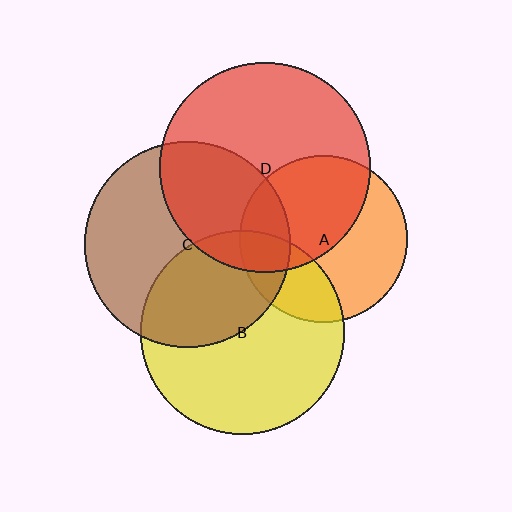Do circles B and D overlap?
Yes.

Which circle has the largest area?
Circle D (red).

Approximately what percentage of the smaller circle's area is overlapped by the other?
Approximately 10%.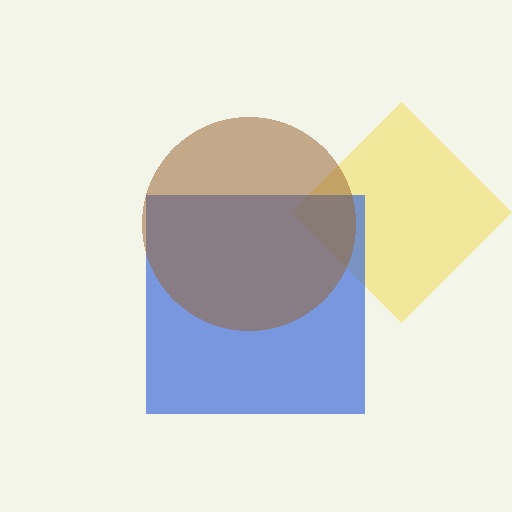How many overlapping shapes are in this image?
There are 3 overlapping shapes in the image.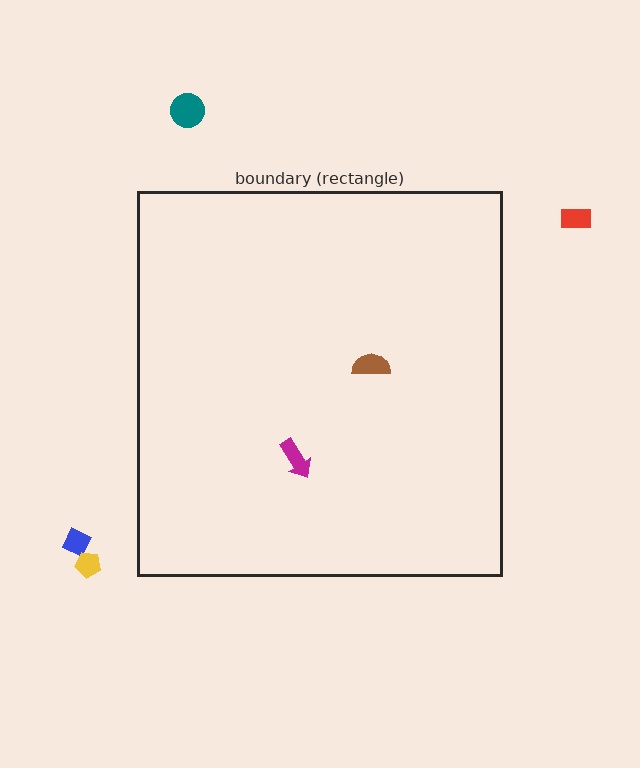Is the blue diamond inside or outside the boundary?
Outside.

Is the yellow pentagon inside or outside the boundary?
Outside.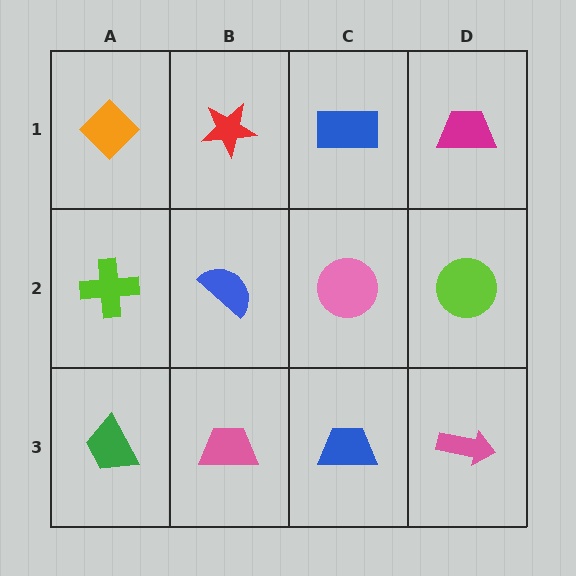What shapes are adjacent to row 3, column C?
A pink circle (row 2, column C), a pink trapezoid (row 3, column B), a pink arrow (row 3, column D).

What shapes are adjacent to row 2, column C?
A blue rectangle (row 1, column C), a blue trapezoid (row 3, column C), a blue semicircle (row 2, column B), a lime circle (row 2, column D).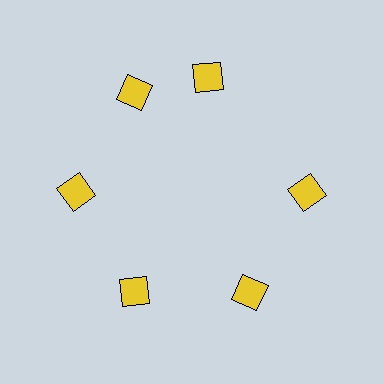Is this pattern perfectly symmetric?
No. The 6 yellow diamonds are arranged in a ring, but one element near the 1 o'clock position is rotated out of alignment along the ring, breaking the 6-fold rotational symmetry.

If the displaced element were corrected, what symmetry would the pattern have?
It would have 6-fold rotational symmetry — the pattern would map onto itself every 60 degrees.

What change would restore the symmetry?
The symmetry would be restored by rotating it back into even spacing with its neighbors so that all 6 diamonds sit at equal angles and equal distance from the center.